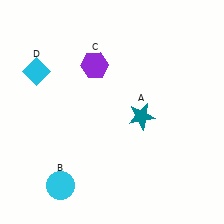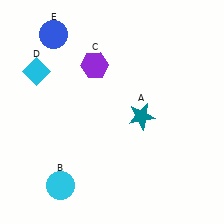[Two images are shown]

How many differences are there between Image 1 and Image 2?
There is 1 difference between the two images.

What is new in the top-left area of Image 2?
A blue circle (E) was added in the top-left area of Image 2.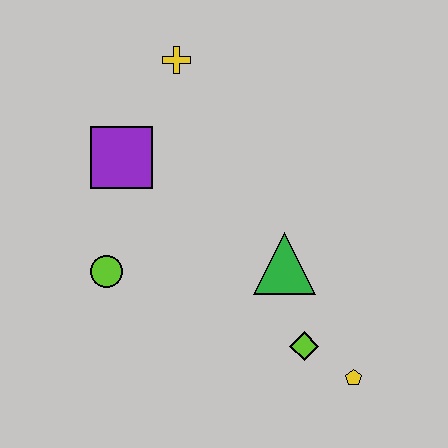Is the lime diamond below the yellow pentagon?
No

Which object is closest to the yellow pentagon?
The lime diamond is closest to the yellow pentagon.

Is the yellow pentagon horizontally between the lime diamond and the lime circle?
No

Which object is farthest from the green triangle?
The yellow cross is farthest from the green triangle.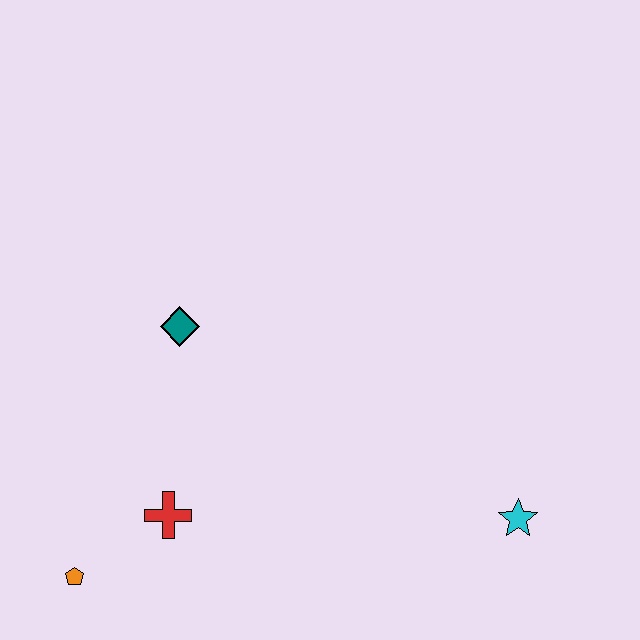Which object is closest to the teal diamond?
The red cross is closest to the teal diamond.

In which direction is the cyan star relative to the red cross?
The cyan star is to the right of the red cross.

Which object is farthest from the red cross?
The cyan star is farthest from the red cross.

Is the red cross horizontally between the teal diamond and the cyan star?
No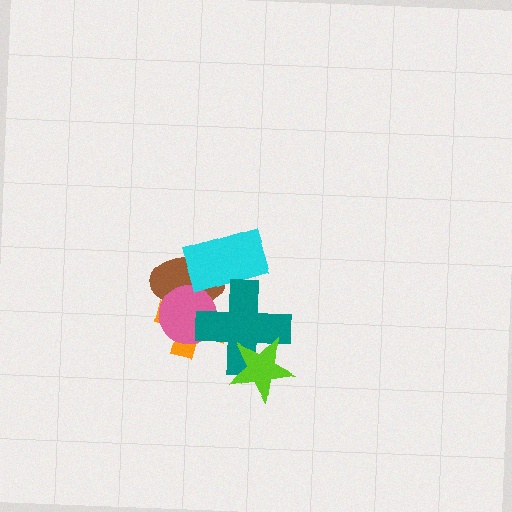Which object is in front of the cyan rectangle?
The teal cross is in front of the cyan rectangle.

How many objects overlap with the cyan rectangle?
2 objects overlap with the cyan rectangle.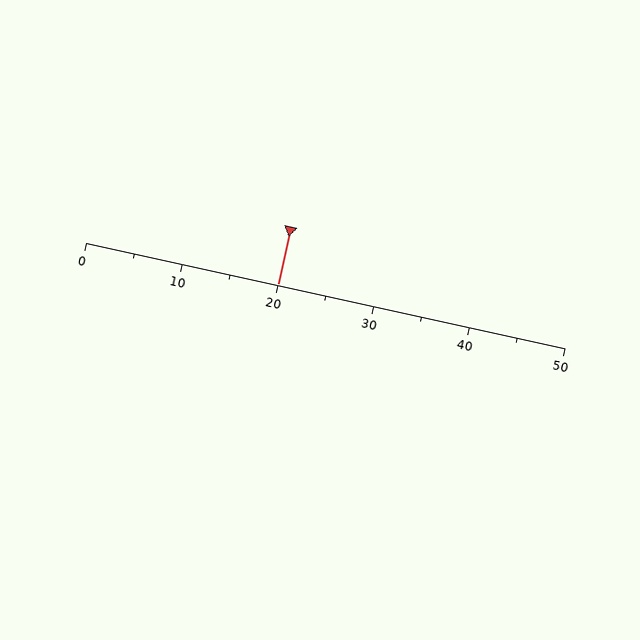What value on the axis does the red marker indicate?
The marker indicates approximately 20.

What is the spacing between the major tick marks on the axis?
The major ticks are spaced 10 apart.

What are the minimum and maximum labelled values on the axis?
The axis runs from 0 to 50.